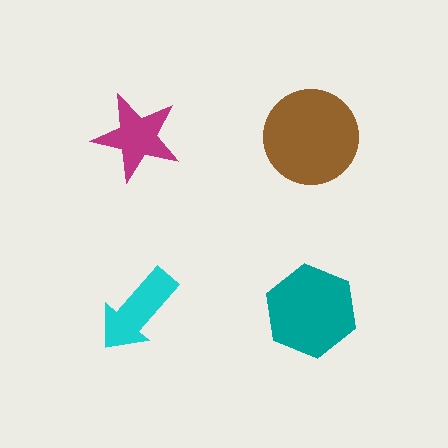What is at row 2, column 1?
A cyan arrow.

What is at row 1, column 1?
A magenta star.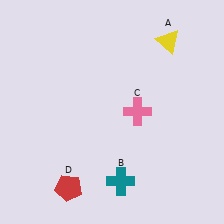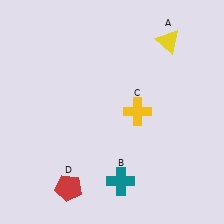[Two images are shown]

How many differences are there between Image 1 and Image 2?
There is 1 difference between the two images.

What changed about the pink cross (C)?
In Image 1, C is pink. In Image 2, it changed to yellow.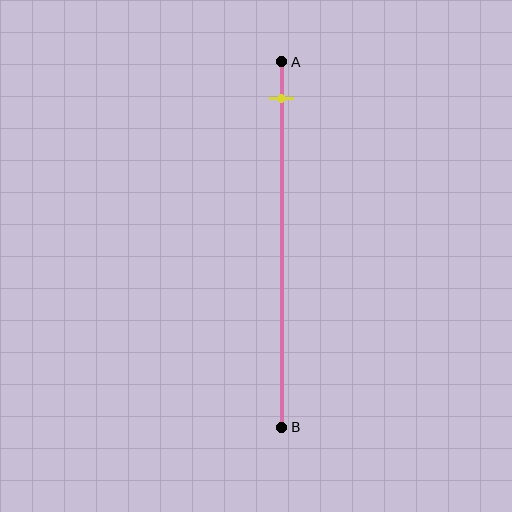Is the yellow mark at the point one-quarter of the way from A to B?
No, the mark is at about 10% from A, not at the 25% one-quarter point.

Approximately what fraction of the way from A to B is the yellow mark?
The yellow mark is approximately 10% of the way from A to B.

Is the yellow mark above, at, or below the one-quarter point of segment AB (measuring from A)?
The yellow mark is above the one-quarter point of segment AB.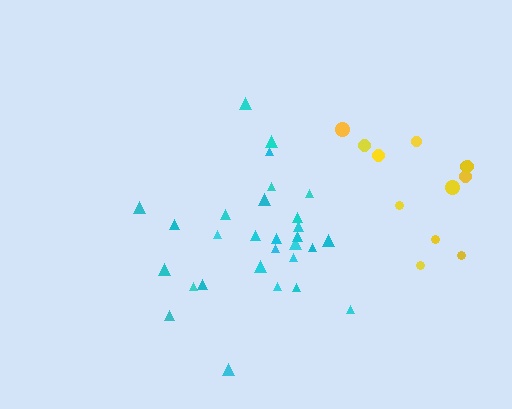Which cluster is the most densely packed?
Cyan.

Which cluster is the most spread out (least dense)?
Yellow.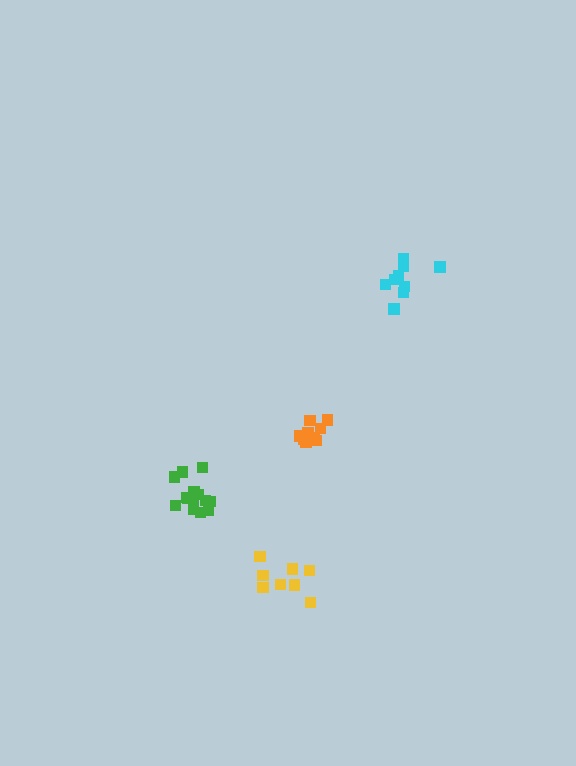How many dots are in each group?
Group 1: 8 dots, Group 2: 9 dots, Group 3: 14 dots, Group 4: 9 dots (40 total).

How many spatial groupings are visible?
There are 4 spatial groupings.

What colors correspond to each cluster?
The clusters are colored: yellow, orange, green, cyan.